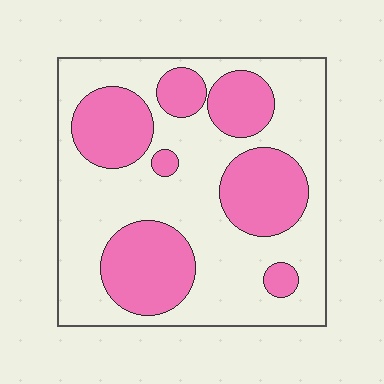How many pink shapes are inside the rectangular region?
7.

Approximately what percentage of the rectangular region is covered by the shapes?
Approximately 35%.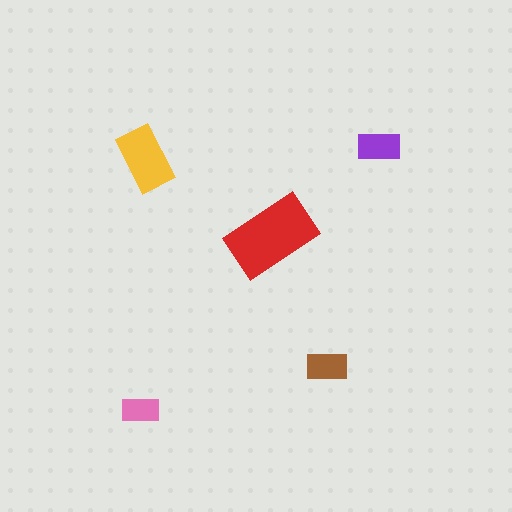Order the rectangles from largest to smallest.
the red one, the yellow one, the purple one, the brown one, the pink one.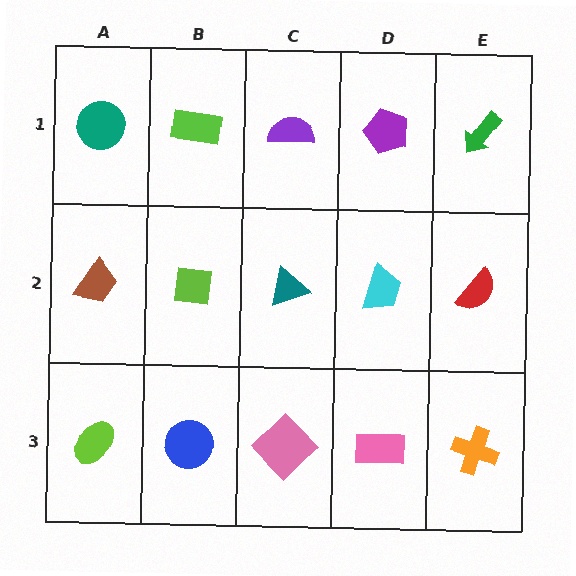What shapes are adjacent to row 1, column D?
A cyan trapezoid (row 2, column D), a purple semicircle (row 1, column C), a green arrow (row 1, column E).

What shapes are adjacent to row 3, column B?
A lime square (row 2, column B), a lime ellipse (row 3, column A), a pink diamond (row 3, column C).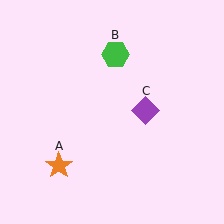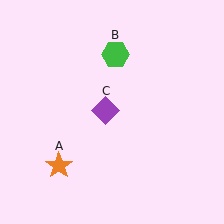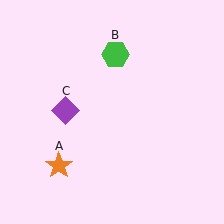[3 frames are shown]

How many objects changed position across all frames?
1 object changed position: purple diamond (object C).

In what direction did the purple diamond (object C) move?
The purple diamond (object C) moved left.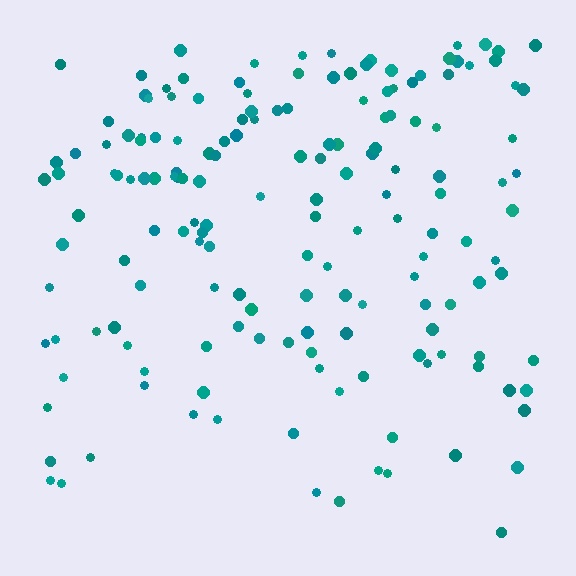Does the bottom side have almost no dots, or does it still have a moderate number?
Still a moderate number, just noticeably fewer than the top.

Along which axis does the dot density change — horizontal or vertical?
Vertical.